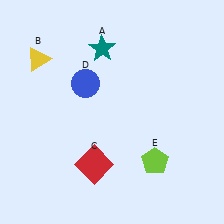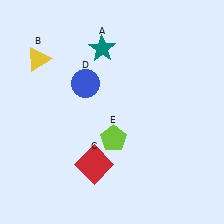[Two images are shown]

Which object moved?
The lime pentagon (E) moved left.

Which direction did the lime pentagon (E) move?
The lime pentagon (E) moved left.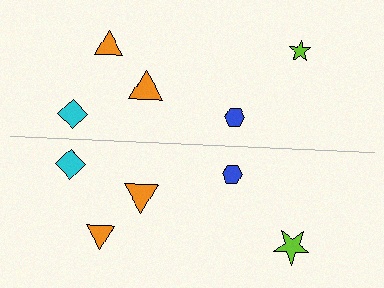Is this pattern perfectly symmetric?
No, the pattern is not perfectly symmetric. The lime star on the bottom side has a different size than its mirror counterpart.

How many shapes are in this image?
There are 10 shapes in this image.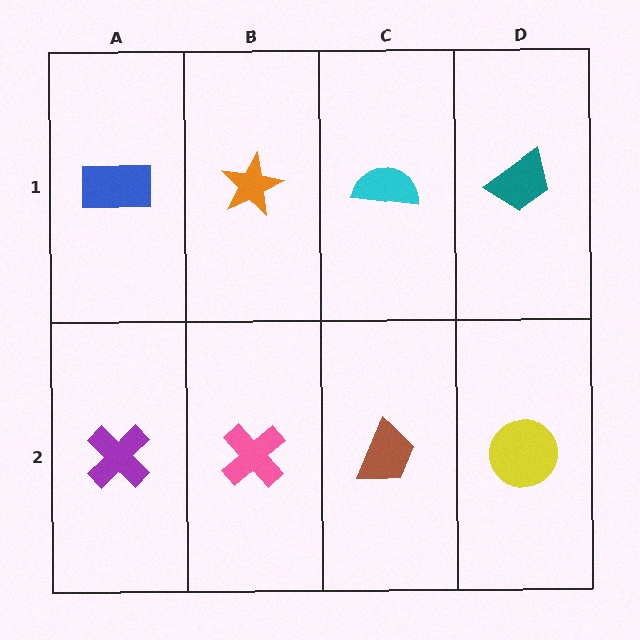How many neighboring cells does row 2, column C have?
3.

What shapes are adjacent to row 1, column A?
A purple cross (row 2, column A), an orange star (row 1, column B).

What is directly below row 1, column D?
A yellow circle.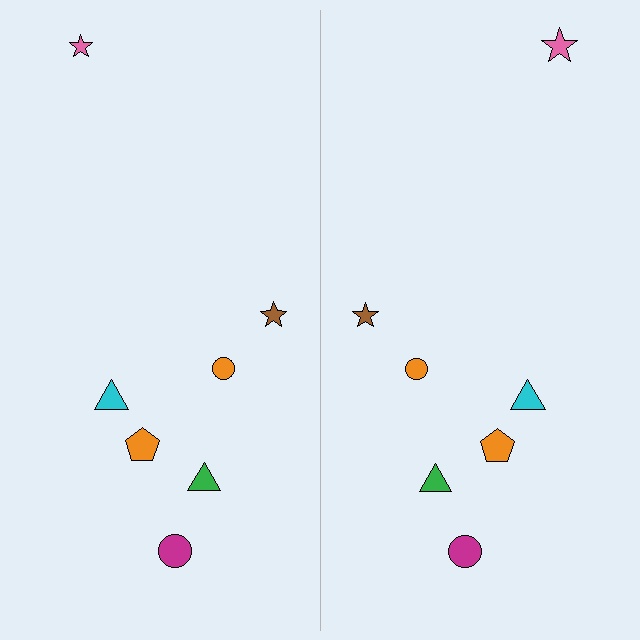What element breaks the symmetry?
The pink star on the right side has a different size than its mirror counterpart.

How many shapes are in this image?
There are 14 shapes in this image.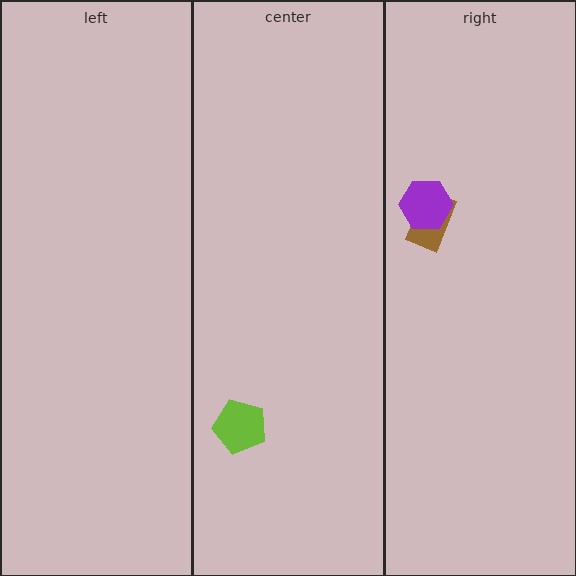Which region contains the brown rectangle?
The right region.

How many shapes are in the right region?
2.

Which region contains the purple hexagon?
The right region.